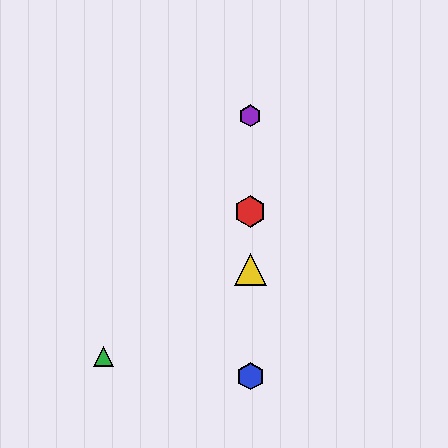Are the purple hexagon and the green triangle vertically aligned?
No, the purple hexagon is at x≈250 and the green triangle is at x≈104.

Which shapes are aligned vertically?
The red hexagon, the blue hexagon, the yellow triangle, the purple hexagon are aligned vertically.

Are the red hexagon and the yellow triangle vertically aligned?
Yes, both are at x≈250.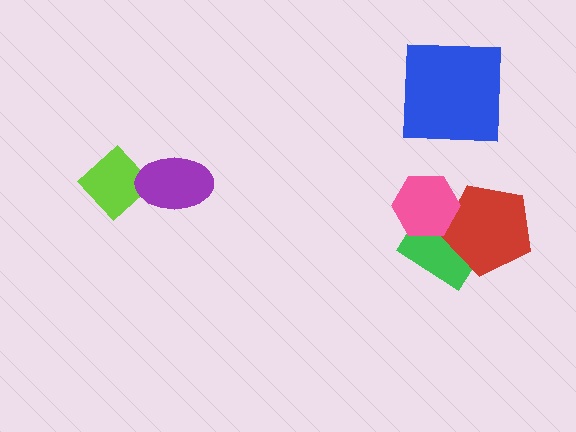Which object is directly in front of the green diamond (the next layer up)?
The red pentagon is directly in front of the green diamond.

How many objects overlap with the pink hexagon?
2 objects overlap with the pink hexagon.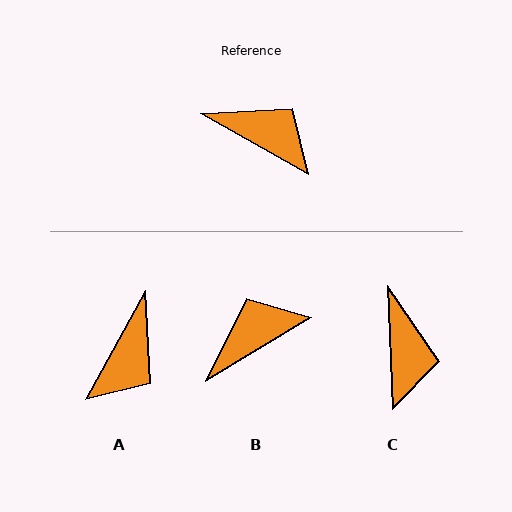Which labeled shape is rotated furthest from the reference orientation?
A, about 90 degrees away.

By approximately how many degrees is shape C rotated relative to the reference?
Approximately 58 degrees clockwise.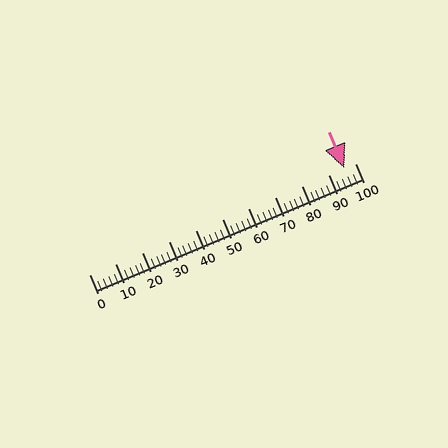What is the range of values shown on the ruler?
The ruler shows values from 0 to 100.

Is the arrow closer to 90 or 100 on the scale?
The arrow is closer to 100.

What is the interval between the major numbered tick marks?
The major tick marks are spaced 10 units apart.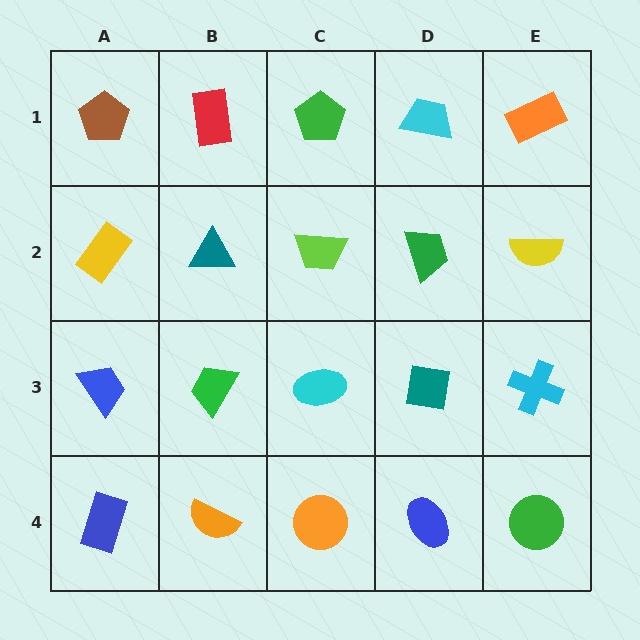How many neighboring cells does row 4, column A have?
2.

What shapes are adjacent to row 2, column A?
A brown pentagon (row 1, column A), a blue trapezoid (row 3, column A), a teal triangle (row 2, column B).